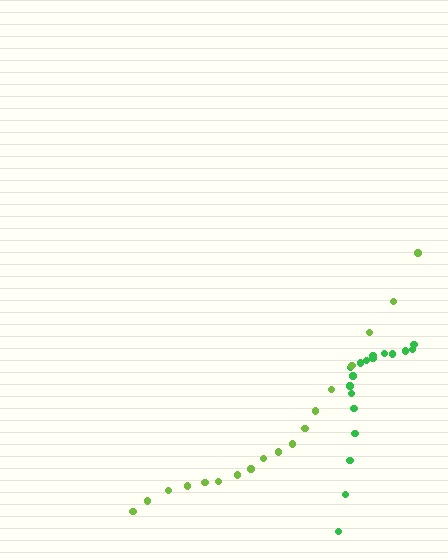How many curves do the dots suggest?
There are 2 distinct paths.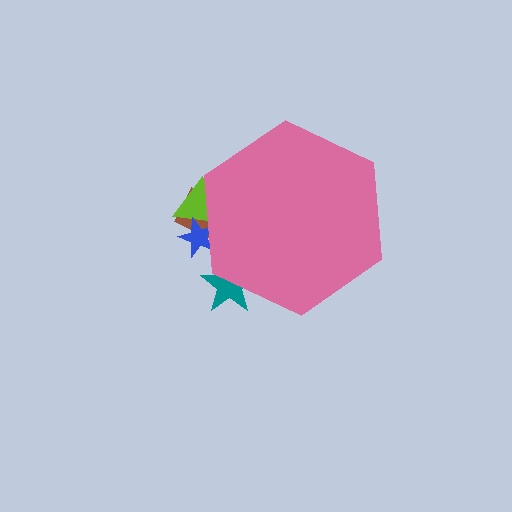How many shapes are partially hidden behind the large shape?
4 shapes are partially hidden.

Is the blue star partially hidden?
Yes, the blue star is partially hidden behind the pink hexagon.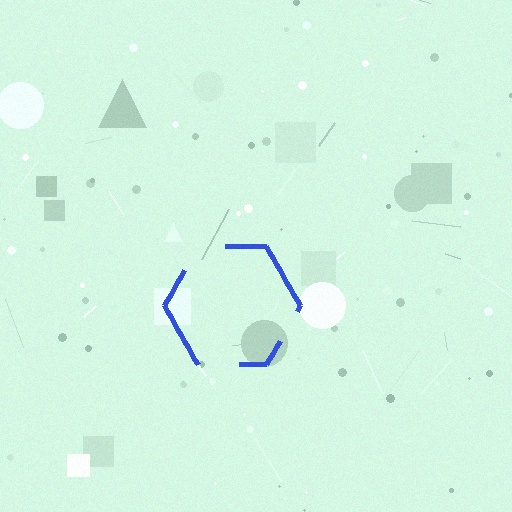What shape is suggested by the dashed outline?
The dashed outline suggests a hexagon.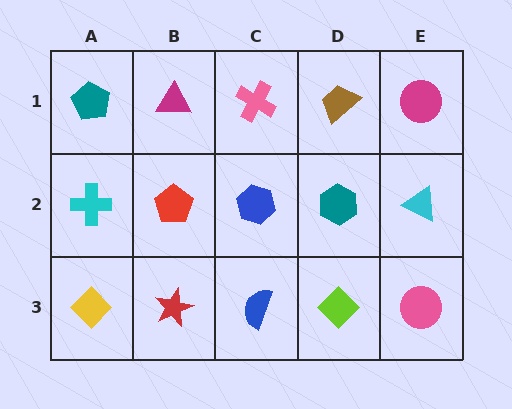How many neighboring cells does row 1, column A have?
2.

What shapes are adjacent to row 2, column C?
A pink cross (row 1, column C), a blue semicircle (row 3, column C), a red pentagon (row 2, column B), a teal hexagon (row 2, column D).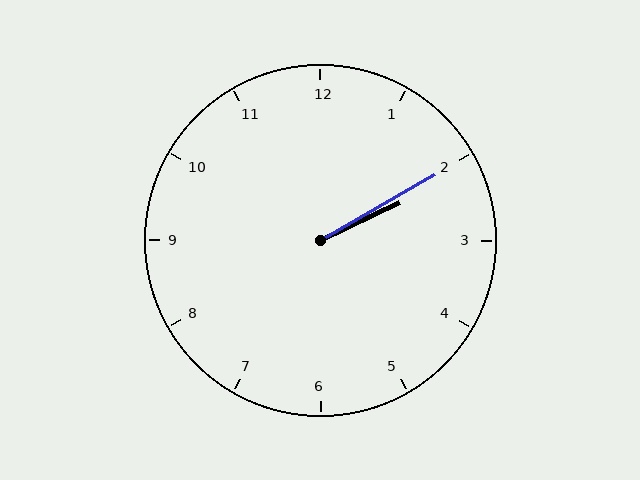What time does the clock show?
2:10.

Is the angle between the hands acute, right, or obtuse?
It is acute.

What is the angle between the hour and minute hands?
Approximately 5 degrees.